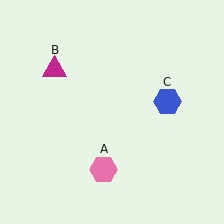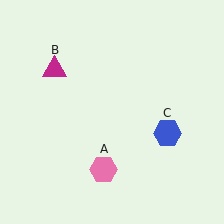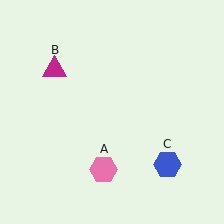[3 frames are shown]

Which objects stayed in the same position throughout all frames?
Pink hexagon (object A) and magenta triangle (object B) remained stationary.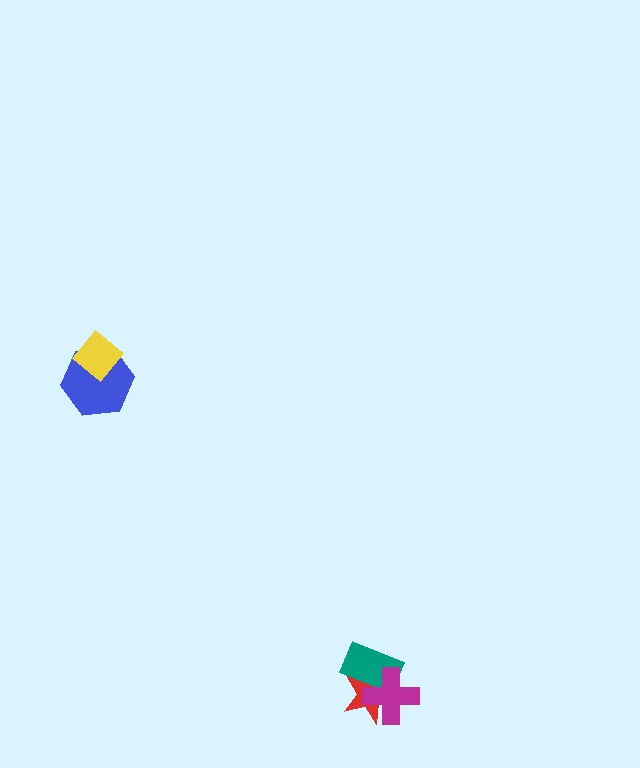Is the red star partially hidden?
Yes, it is partially covered by another shape.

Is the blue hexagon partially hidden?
Yes, it is partially covered by another shape.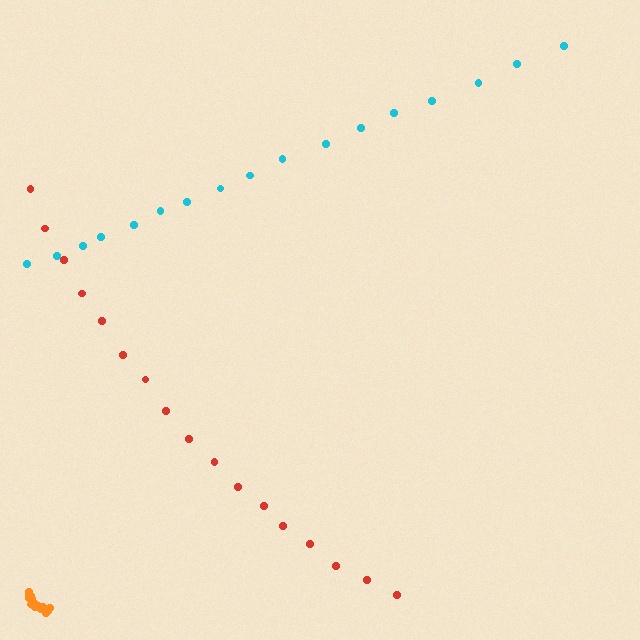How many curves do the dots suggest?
There are 3 distinct paths.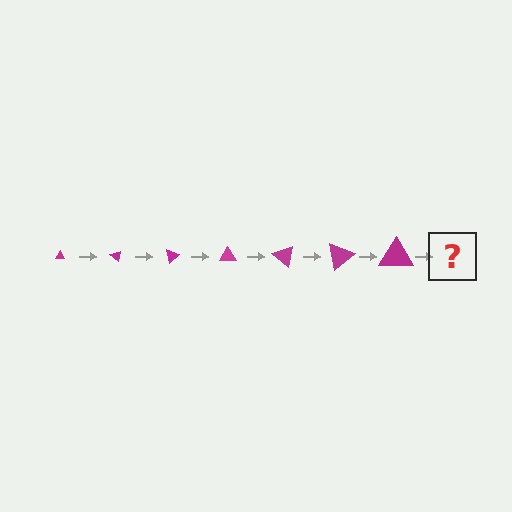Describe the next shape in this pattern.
It should be a triangle, larger than the previous one and rotated 280 degrees from the start.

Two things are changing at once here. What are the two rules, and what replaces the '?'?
The two rules are that the triangle grows larger each step and it rotates 40 degrees each step. The '?' should be a triangle, larger than the previous one and rotated 280 degrees from the start.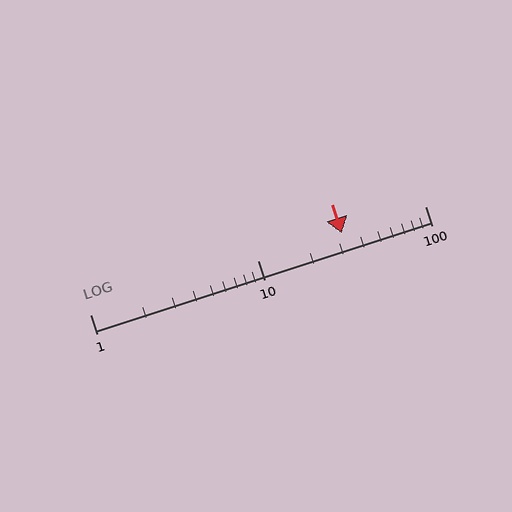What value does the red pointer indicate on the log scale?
The pointer indicates approximately 32.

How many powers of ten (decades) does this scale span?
The scale spans 2 decades, from 1 to 100.